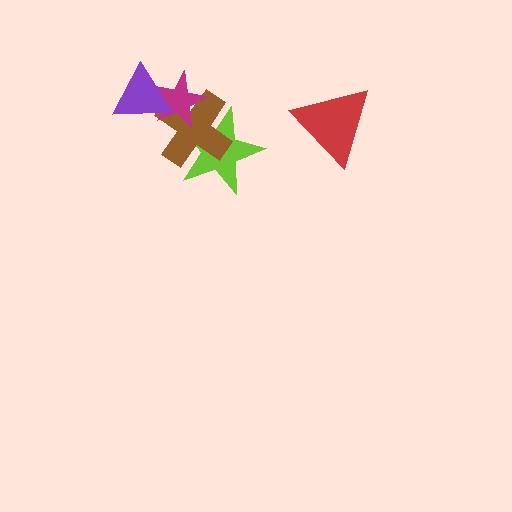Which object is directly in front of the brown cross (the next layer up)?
The magenta star is directly in front of the brown cross.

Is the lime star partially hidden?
Yes, it is partially covered by another shape.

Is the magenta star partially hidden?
Yes, it is partially covered by another shape.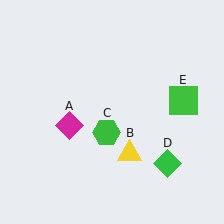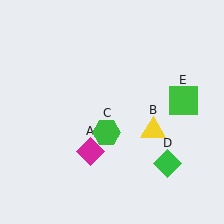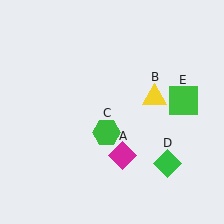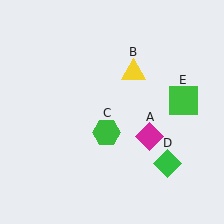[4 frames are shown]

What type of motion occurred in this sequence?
The magenta diamond (object A), yellow triangle (object B) rotated counterclockwise around the center of the scene.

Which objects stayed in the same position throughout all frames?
Green hexagon (object C) and green diamond (object D) and green square (object E) remained stationary.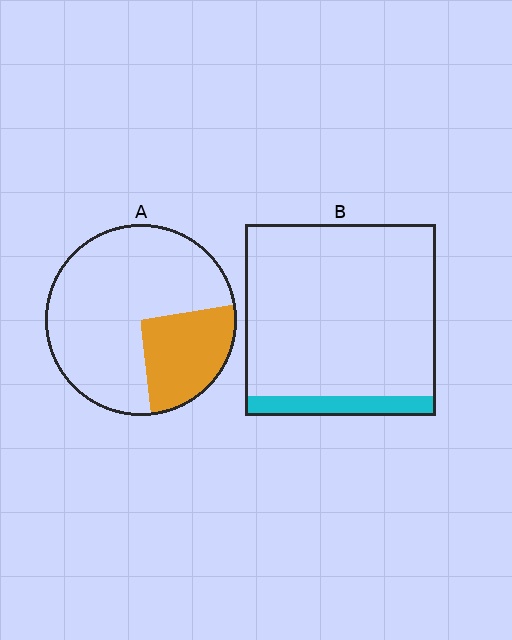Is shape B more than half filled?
No.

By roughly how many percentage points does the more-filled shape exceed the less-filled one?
By roughly 15 percentage points (A over B).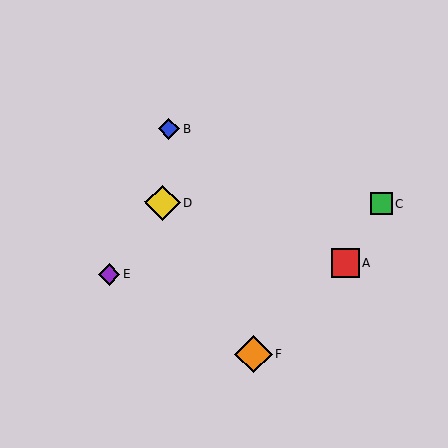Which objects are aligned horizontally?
Objects C, D are aligned horizontally.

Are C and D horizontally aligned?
Yes, both are at y≈204.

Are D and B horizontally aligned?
No, D is at y≈202 and B is at y≈128.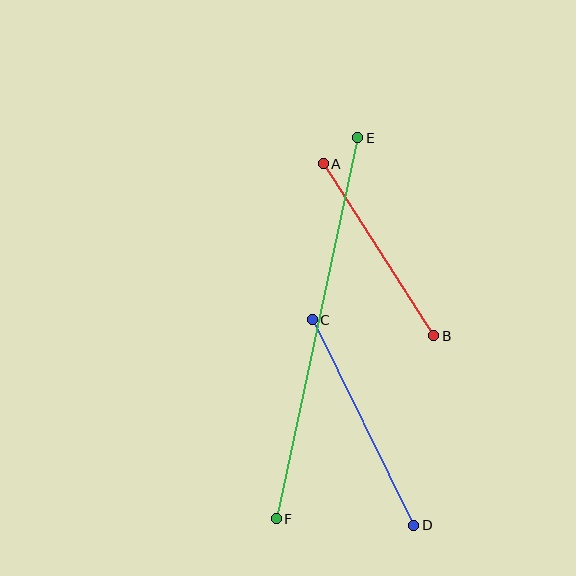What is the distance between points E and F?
The distance is approximately 389 pixels.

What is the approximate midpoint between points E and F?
The midpoint is at approximately (317, 328) pixels.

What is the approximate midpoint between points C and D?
The midpoint is at approximately (363, 423) pixels.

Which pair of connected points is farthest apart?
Points E and F are farthest apart.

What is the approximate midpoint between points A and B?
The midpoint is at approximately (378, 250) pixels.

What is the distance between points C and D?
The distance is approximately 229 pixels.